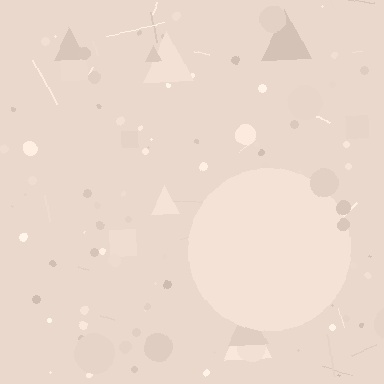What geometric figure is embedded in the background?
A circle is embedded in the background.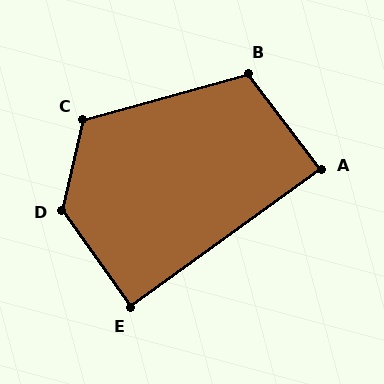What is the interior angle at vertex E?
Approximately 89 degrees (approximately right).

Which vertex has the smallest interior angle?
A, at approximately 89 degrees.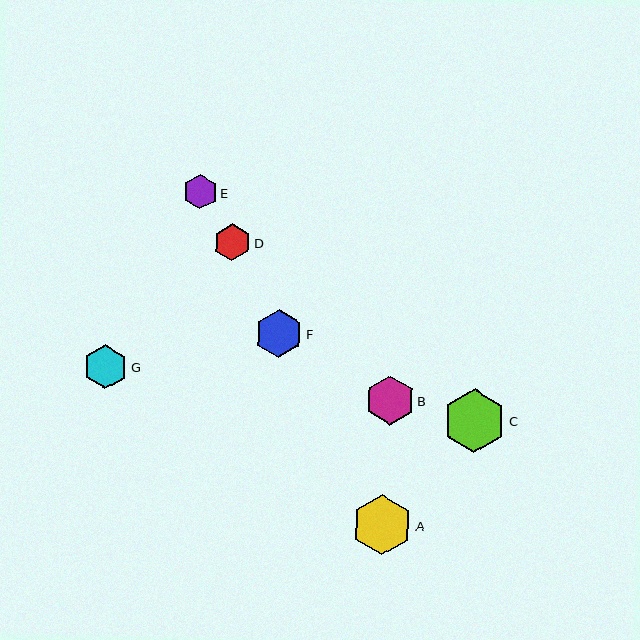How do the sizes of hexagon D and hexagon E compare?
Hexagon D and hexagon E are approximately the same size.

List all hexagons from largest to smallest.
From largest to smallest: C, A, B, F, G, D, E.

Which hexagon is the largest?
Hexagon C is the largest with a size of approximately 63 pixels.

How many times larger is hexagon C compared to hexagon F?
Hexagon C is approximately 1.3 times the size of hexagon F.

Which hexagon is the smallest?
Hexagon E is the smallest with a size of approximately 35 pixels.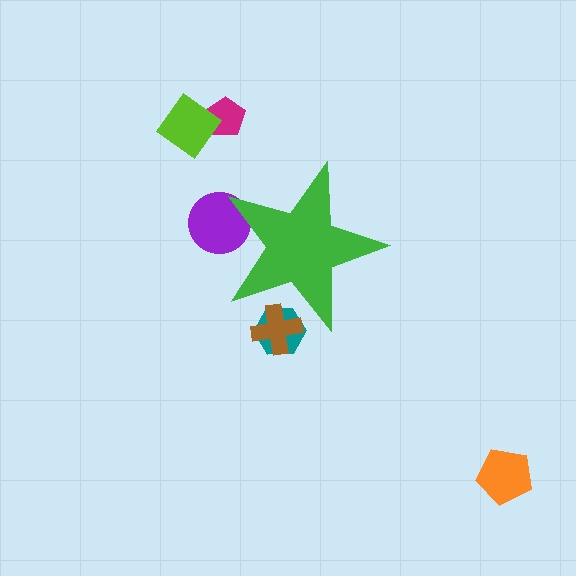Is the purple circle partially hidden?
Yes, the purple circle is partially hidden behind the green star.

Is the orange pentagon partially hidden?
No, the orange pentagon is fully visible.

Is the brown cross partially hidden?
Yes, the brown cross is partially hidden behind the green star.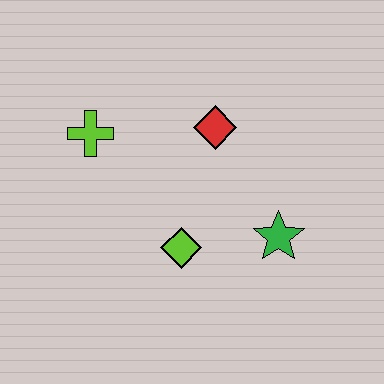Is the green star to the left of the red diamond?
No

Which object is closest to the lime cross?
The red diamond is closest to the lime cross.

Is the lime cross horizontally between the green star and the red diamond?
No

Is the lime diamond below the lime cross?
Yes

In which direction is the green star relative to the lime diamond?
The green star is to the right of the lime diamond.